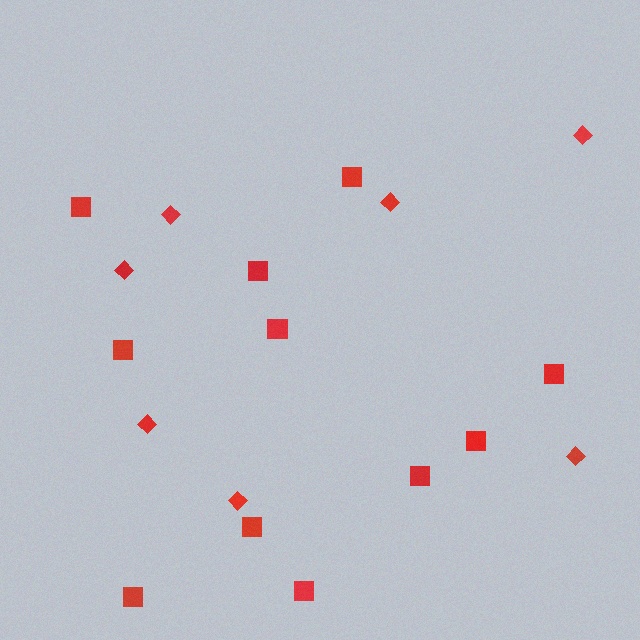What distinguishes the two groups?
There are 2 groups: one group of squares (11) and one group of diamonds (7).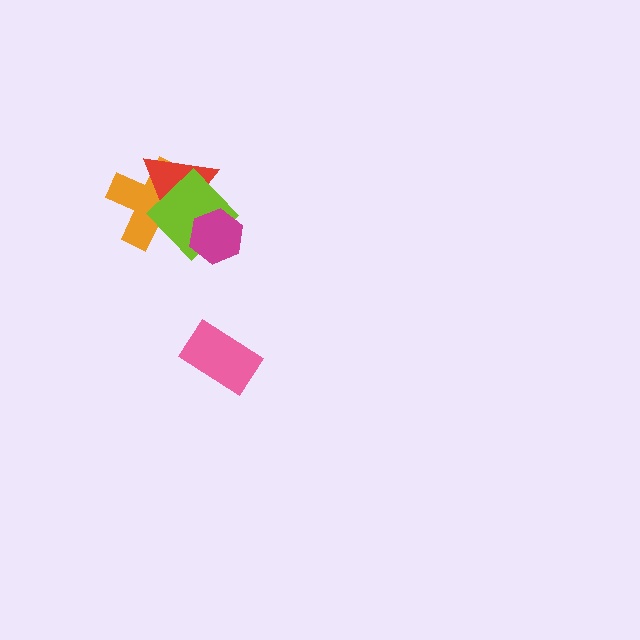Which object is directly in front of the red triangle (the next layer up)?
The lime diamond is directly in front of the red triangle.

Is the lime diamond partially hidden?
Yes, it is partially covered by another shape.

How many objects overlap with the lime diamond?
3 objects overlap with the lime diamond.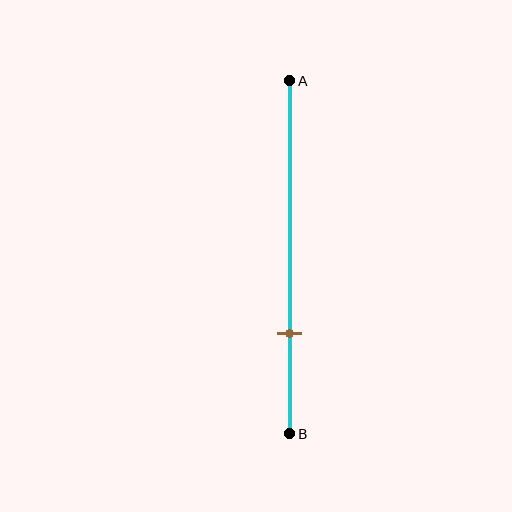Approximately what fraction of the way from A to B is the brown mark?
The brown mark is approximately 70% of the way from A to B.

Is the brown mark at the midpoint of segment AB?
No, the mark is at about 70% from A, not at the 50% midpoint.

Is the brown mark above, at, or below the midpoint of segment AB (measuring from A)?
The brown mark is below the midpoint of segment AB.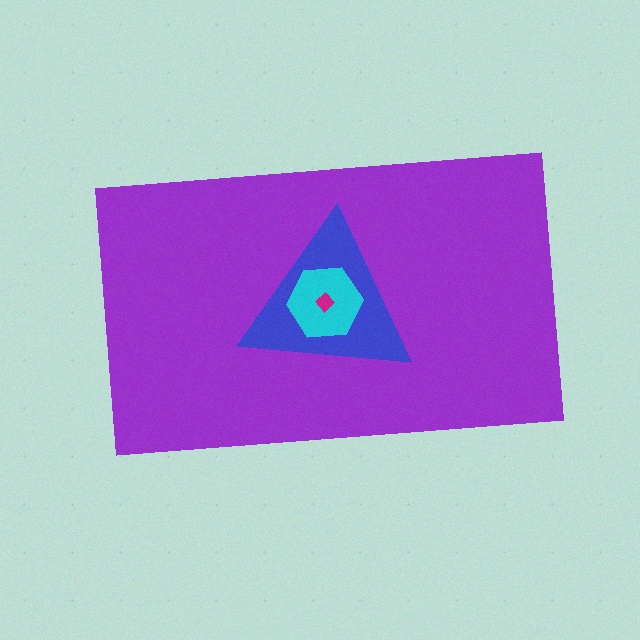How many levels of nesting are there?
4.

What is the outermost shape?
The purple rectangle.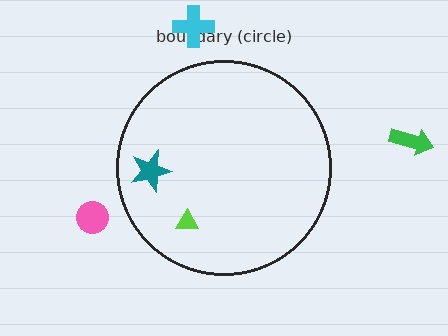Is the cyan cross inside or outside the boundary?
Outside.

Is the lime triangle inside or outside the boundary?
Inside.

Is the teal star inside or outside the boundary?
Inside.